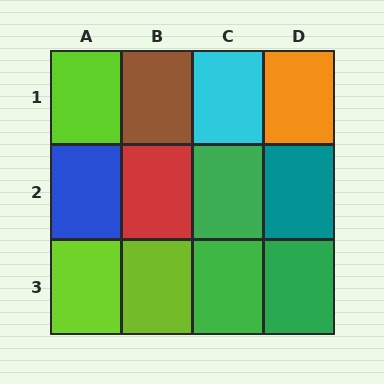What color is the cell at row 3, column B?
Lime.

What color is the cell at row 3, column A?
Lime.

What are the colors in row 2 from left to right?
Blue, red, green, teal.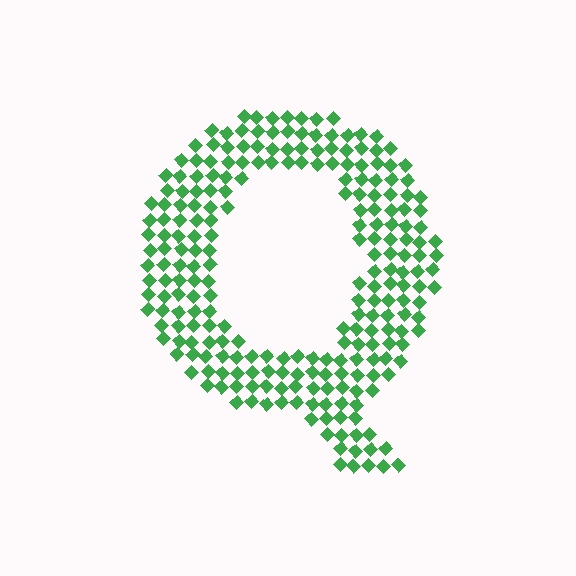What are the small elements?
The small elements are diamonds.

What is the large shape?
The large shape is the letter Q.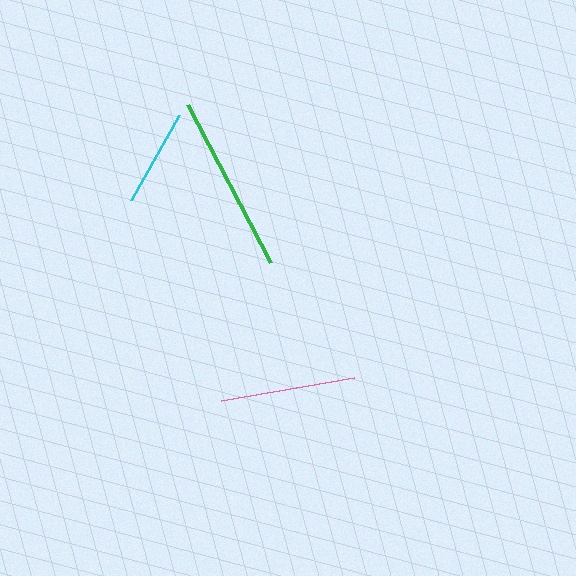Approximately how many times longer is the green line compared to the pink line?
The green line is approximately 1.3 times the length of the pink line.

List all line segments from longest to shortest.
From longest to shortest: green, pink, cyan.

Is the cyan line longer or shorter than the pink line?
The pink line is longer than the cyan line.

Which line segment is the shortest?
The cyan line is the shortest at approximately 98 pixels.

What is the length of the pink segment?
The pink segment is approximately 135 pixels long.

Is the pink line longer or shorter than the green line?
The green line is longer than the pink line.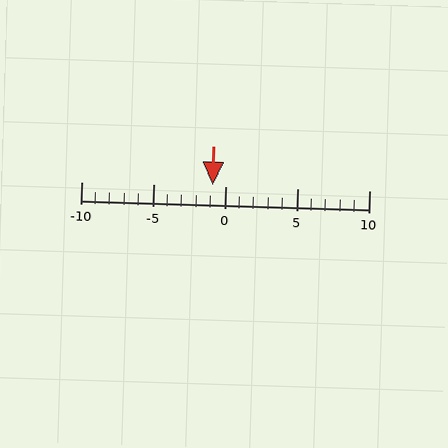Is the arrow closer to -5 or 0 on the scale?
The arrow is closer to 0.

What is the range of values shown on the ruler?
The ruler shows values from -10 to 10.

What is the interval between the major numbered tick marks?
The major tick marks are spaced 5 units apart.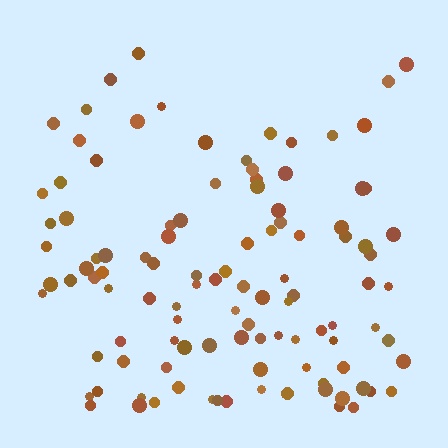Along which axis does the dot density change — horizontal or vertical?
Vertical.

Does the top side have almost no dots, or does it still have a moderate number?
Still a moderate number, just noticeably fewer than the bottom.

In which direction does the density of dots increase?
From top to bottom, with the bottom side densest.